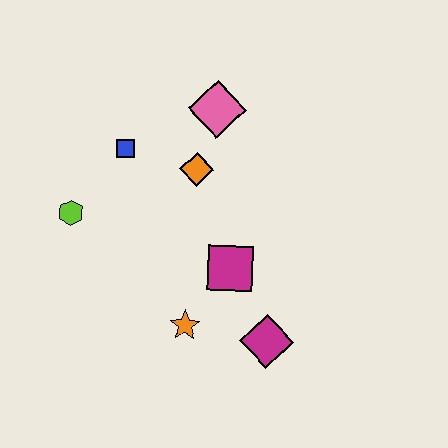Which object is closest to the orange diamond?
The pink diamond is closest to the orange diamond.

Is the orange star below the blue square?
Yes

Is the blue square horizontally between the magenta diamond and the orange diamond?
No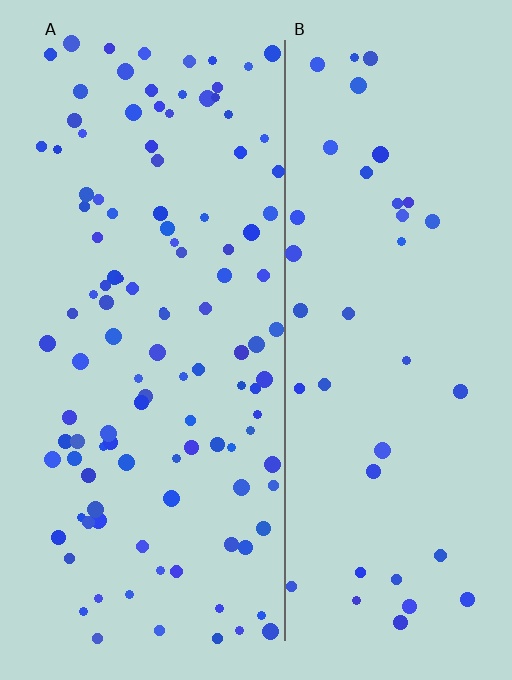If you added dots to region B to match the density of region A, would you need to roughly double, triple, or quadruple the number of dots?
Approximately triple.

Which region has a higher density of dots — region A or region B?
A (the left).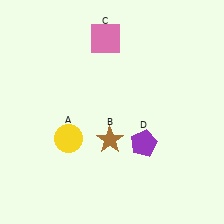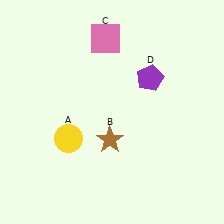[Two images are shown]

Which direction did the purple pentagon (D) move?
The purple pentagon (D) moved up.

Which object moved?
The purple pentagon (D) moved up.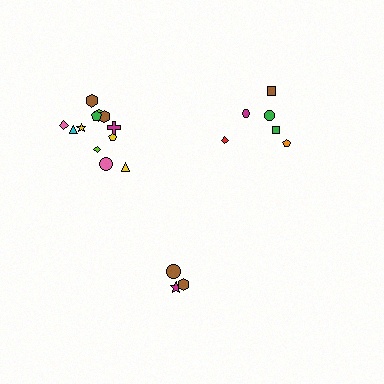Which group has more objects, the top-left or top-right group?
The top-left group.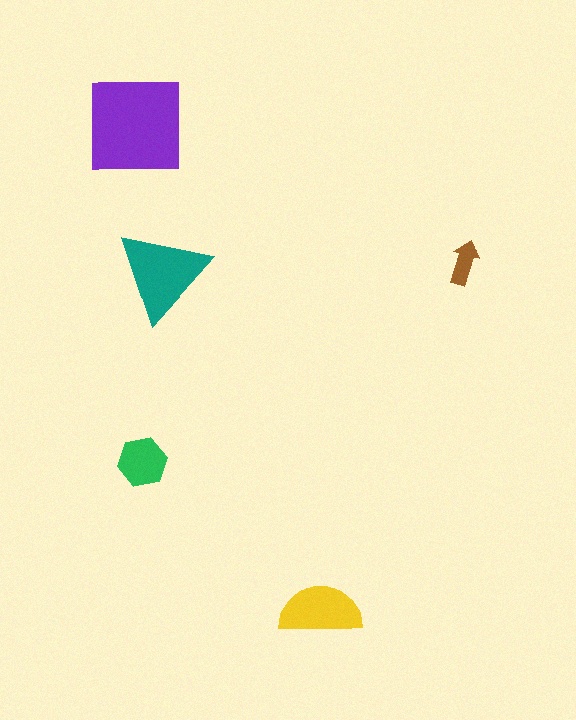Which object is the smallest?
The brown arrow.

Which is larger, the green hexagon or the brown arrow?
The green hexagon.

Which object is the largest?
The purple square.